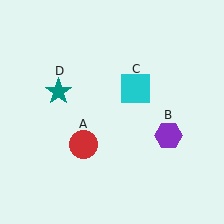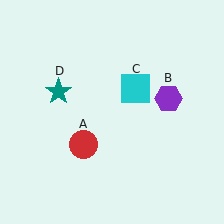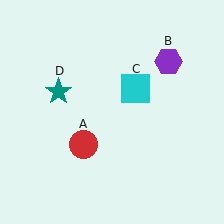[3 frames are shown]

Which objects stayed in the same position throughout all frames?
Red circle (object A) and cyan square (object C) and teal star (object D) remained stationary.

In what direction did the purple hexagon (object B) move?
The purple hexagon (object B) moved up.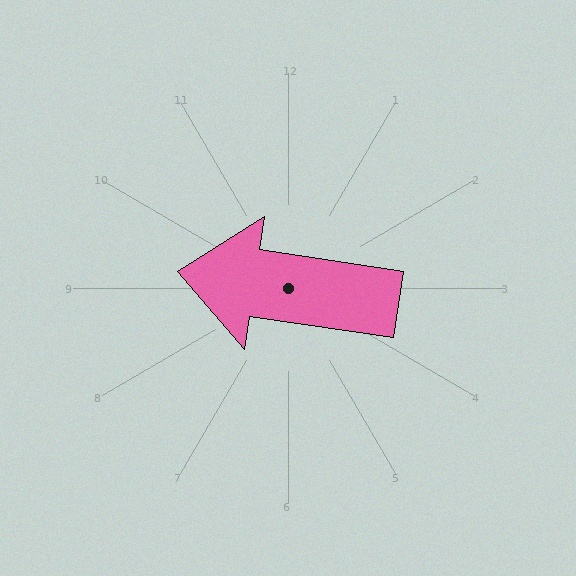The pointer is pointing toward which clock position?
Roughly 9 o'clock.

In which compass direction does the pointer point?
West.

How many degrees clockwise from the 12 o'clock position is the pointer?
Approximately 279 degrees.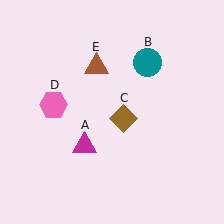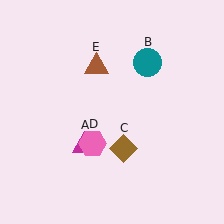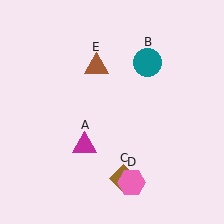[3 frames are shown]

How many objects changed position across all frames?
2 objects changed position: brown diamond (object C), pink hexagon (object D).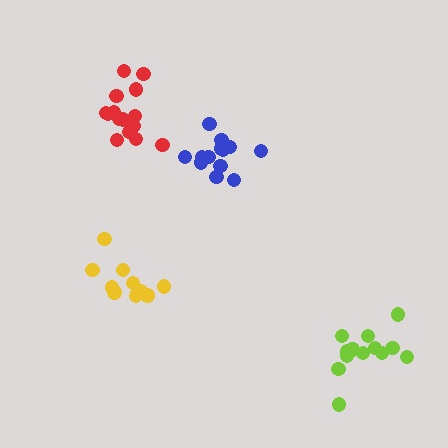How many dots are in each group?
Group 1: 12 dots, Group 2: 15 dots, Group 3: 13 dots, Group 4: 13 dots (53 total).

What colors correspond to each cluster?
The clusters are colored: yellow, red, blue, lime.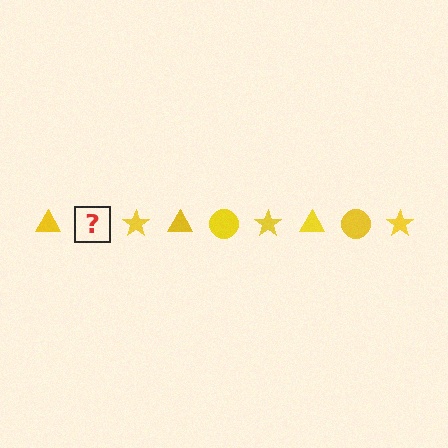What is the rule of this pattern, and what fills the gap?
The rule is that the pattern cycles through triangle, circle, star shapes in yellow. The gap should be filled with a yellow circle.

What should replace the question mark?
The question mark should be replaced with a yellow circle.